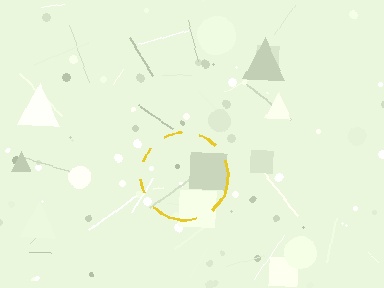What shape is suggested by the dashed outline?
The dashed outline suggests a circle.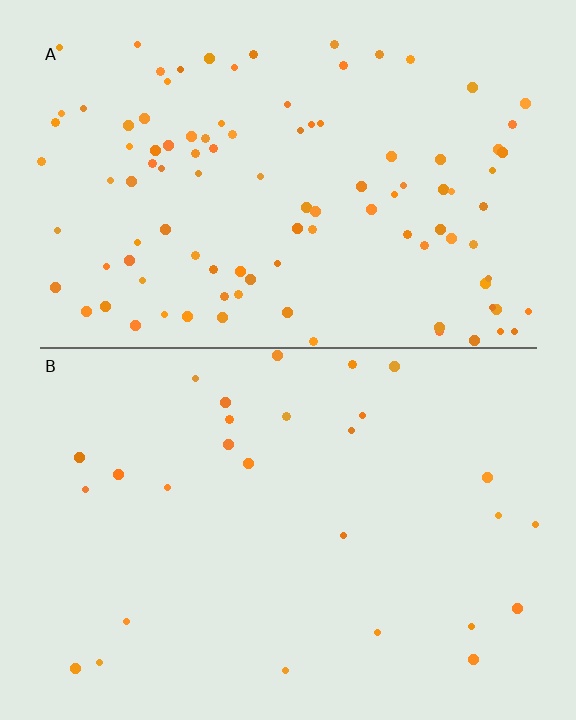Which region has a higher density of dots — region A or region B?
A (the top).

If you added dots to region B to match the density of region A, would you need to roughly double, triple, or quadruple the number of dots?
Approximately quadruple.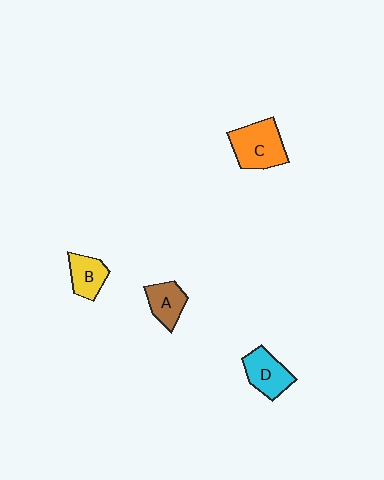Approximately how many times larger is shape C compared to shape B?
Approximately 1.6 times.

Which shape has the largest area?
Shape C (orange).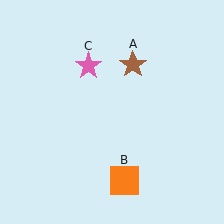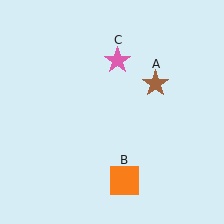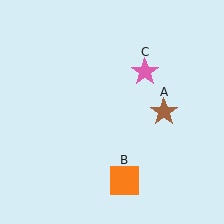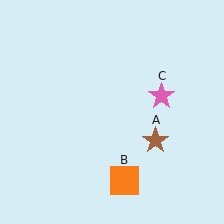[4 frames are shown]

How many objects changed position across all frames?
2 objects changed position: brown star (object A), pink star (object C).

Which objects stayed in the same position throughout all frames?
Orange square (object B) remained stationary.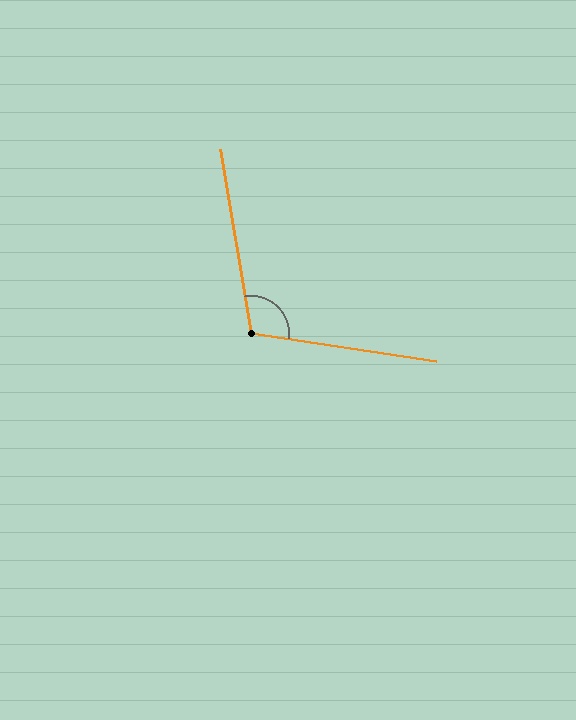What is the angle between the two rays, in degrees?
Approximately 108 degrees.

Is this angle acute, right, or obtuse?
It is obtuse.